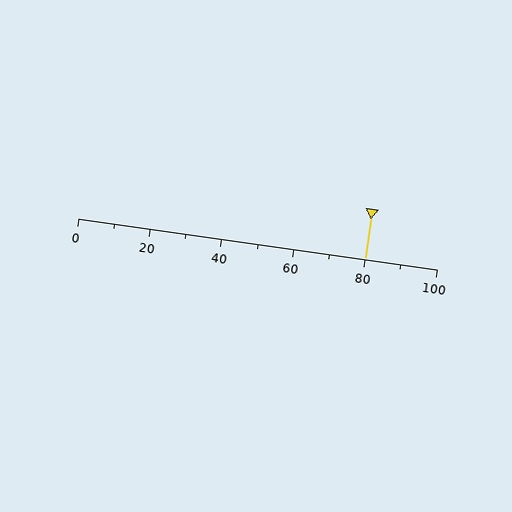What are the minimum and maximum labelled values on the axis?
The axis runs from 0 to 100.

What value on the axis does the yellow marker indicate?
The marker indicates approximately 80.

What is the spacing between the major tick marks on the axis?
The major ticks are spaced 20 apart.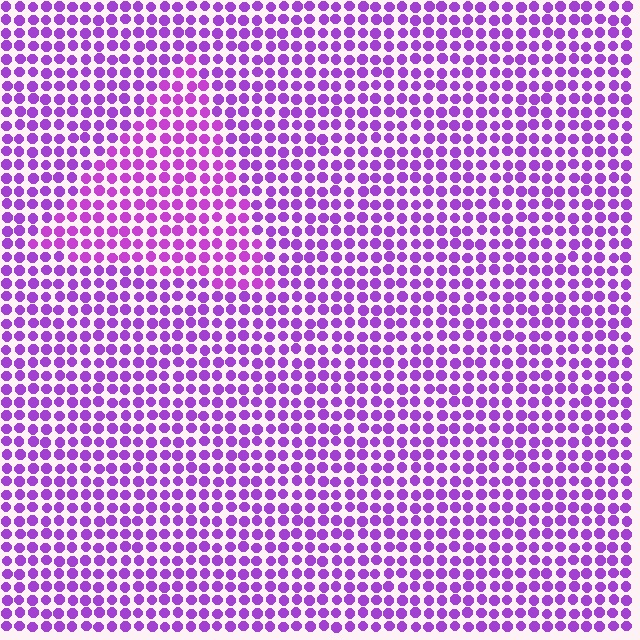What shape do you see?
I see a triangle.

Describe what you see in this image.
The image is filled with small purple elements in a uniform arrangement. A triangle-shaped region is visible where the elements are tinted to a slightly different hue, forming a subtle color boundary.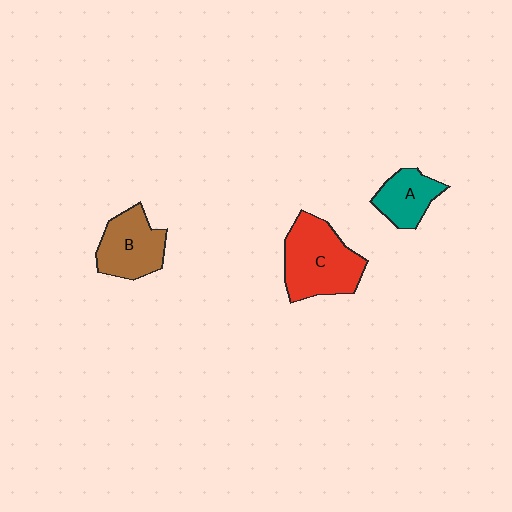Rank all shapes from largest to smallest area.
From largest to smallest: C (red), B (brown), A (teal).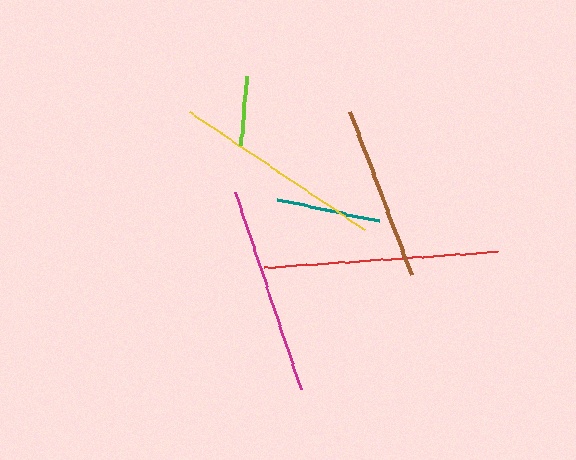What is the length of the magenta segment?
The magenta segment is approximately 208 pixels long.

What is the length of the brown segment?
The brown segment is approximately 175 pixels long.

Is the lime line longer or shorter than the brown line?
The brown line is longer than the lime line.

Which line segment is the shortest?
The lime line is the shortest at approximately 69 pixels.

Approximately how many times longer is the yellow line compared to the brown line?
The yellow line is approximately 1.2 times the length of the brown line.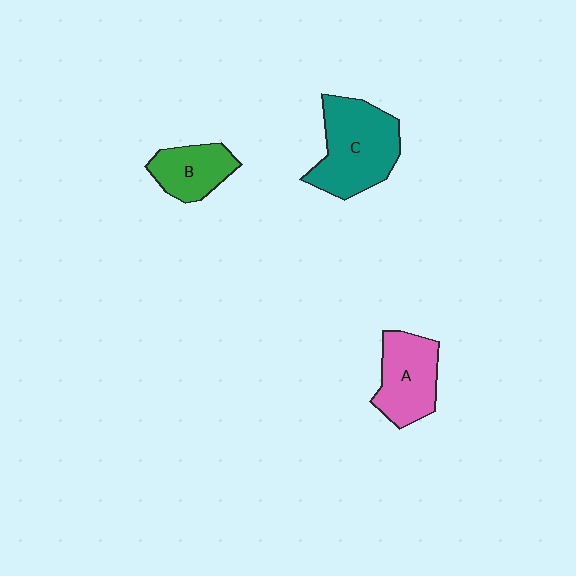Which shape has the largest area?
Shape C (teal).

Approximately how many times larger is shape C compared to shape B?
Approximately 1.8 times.